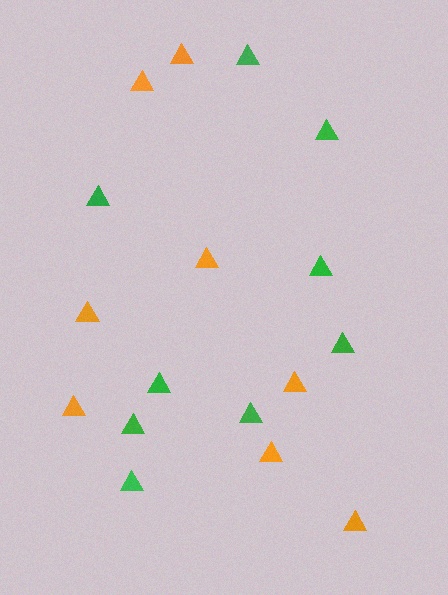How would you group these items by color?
There are 2 groups: one group of orange triangles (8) and one group of green triangles (9).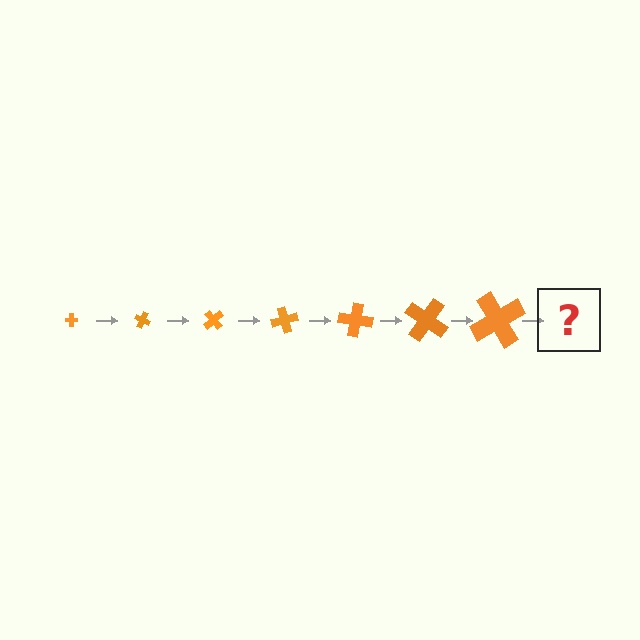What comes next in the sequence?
The next element should be a cross, larger than the previous one and rotated 175 degrees from the start.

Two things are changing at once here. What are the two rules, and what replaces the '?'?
The two rules are that the cross grows larger each step and it rotates 25 degrees each step. The '?' should be a cross, larger than the previous one and rotated 175 degrees from the start.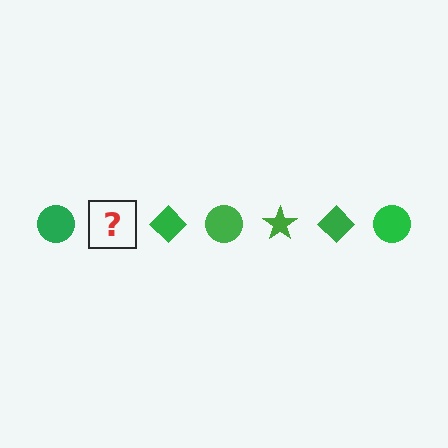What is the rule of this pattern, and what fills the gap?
The rule is that the pattern cycles through circle, star, diamond shapes in green. The gap should be filled with a green star.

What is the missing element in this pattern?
The missing element is a green star.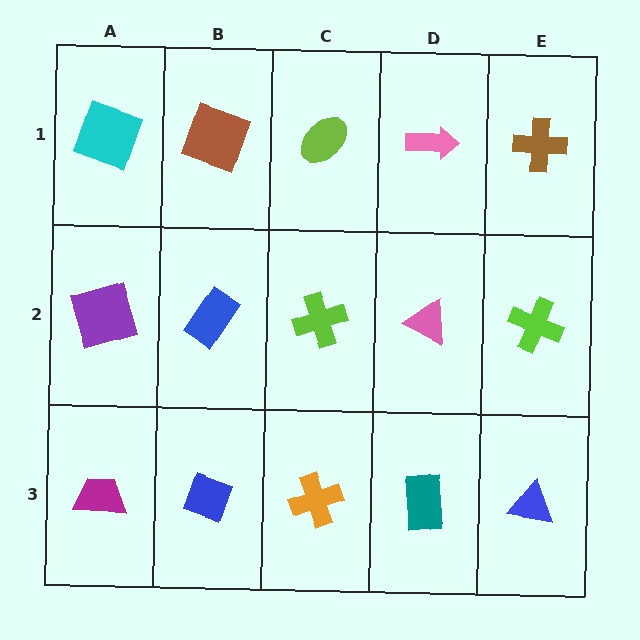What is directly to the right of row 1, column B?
A lime ellipse.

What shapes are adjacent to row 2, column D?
A pink arrow (row 1, column D), a teal rectangle (row 3, column D), a lime cross (row 2, column C), a lime cross (row 2, column E).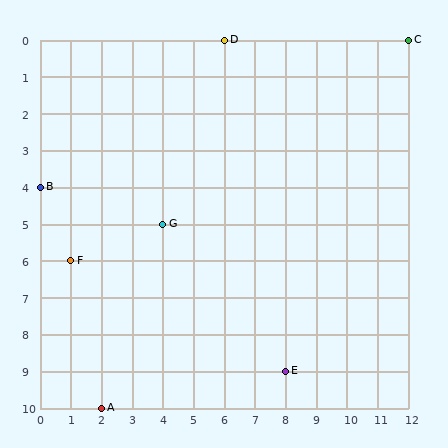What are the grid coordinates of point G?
Point G is at grid coordinates (4, 5).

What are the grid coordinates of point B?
Point B is at grid coordinates (0, 4).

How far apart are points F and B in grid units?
Points F and B are 1 column and 2 rows apart (about 2.2 grid units diagonally).